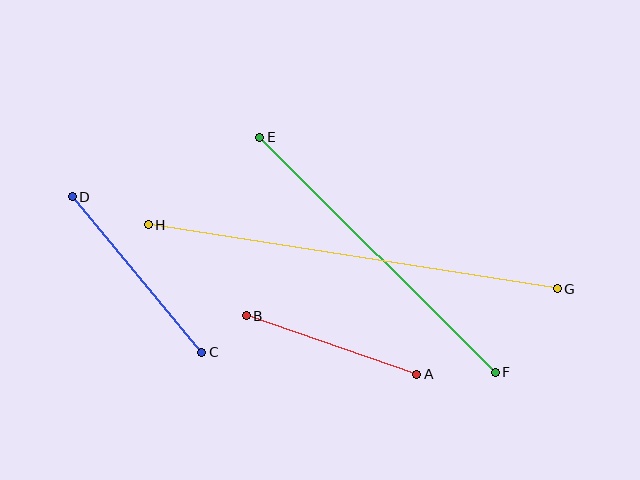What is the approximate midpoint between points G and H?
The midpoint is at approximately (353, 257) pixels.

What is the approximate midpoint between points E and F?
The midpoint is at approximately (378, 255) pixels.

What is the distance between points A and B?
The distance is approximately 180 pixels.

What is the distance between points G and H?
The distance is approximately 414 pixels.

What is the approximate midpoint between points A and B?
The midpoint is at approximately (332, 345) pixels.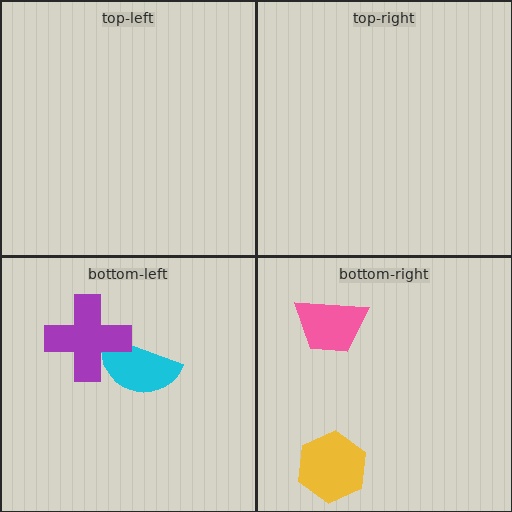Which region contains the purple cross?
The bottom-left region.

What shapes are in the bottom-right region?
The pink trapezoid, the yellow hexagon.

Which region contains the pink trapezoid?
The bottom-right region.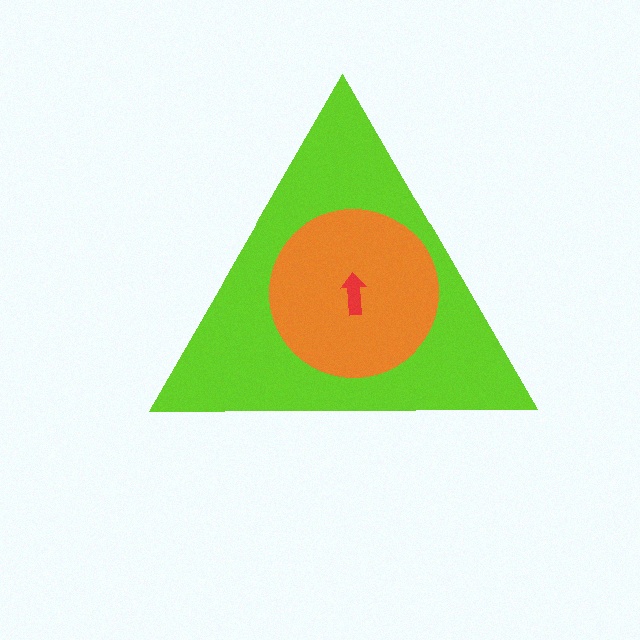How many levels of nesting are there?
3.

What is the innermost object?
The red arrow.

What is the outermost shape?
The lime triangle.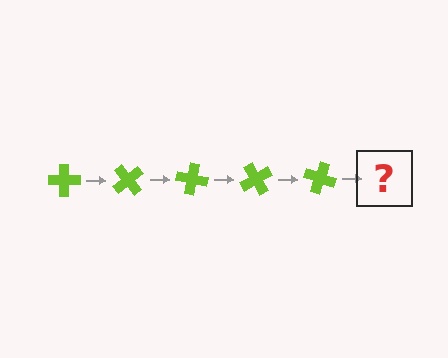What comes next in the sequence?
The next element should be a lime cross rotated 250 degrees.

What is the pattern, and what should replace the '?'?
The pattern is that the cross rotates 50 degrees each step. The '?' should be a lime cross rotated 250 degrees.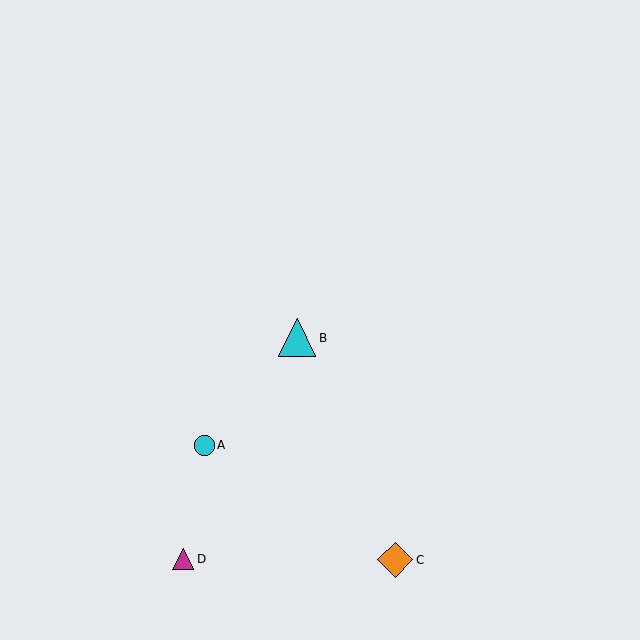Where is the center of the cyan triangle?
The center of the cyan triangle is at (297, 338).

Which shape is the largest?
The cyan triangle (labeled B) is the largest.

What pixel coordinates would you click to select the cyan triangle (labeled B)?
Click at (297, 338) to select the cyan triangle B.